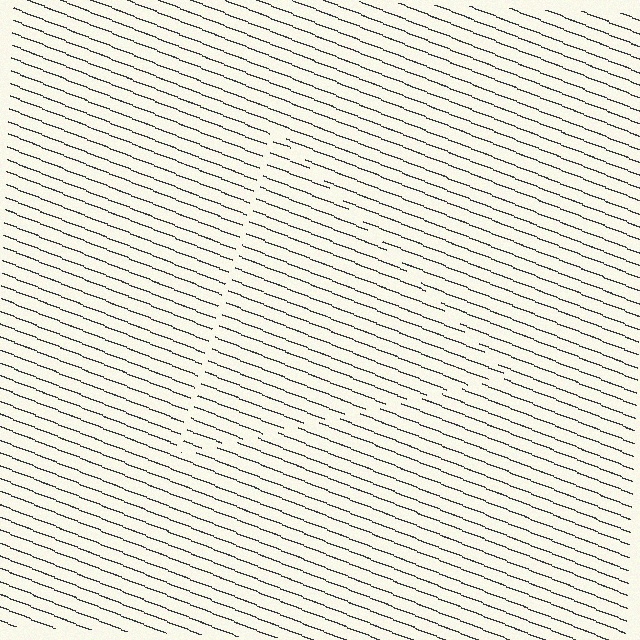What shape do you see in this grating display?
An illusory triangle. The interior of the shape contains the same grating, shifted by half a period — the contour is defined by the phase discontinuity where line-ends from the inner and outer gratings abut.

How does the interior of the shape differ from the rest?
The interior of the shape contains the same grating, shifted by half a period — the contour is defined by the phase discontinuity where line-ends from the inner and outer gratings abut.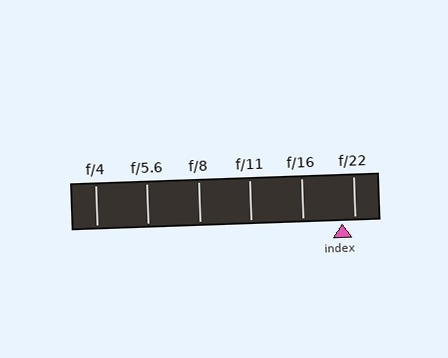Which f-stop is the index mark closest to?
The index mark is closest to f/22.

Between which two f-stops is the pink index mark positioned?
The index mark is between f/16 and f/22.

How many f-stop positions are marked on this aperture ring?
There are 6 f-stop positions marked.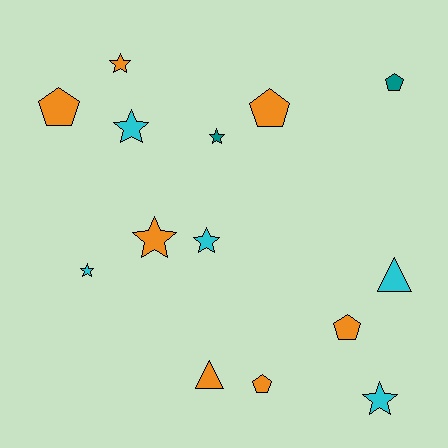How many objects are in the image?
There are 14 objects.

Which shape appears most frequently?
Star, with 7 objects.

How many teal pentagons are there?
There is 1 teal pentagon.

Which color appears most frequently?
Orange, with 7 objects.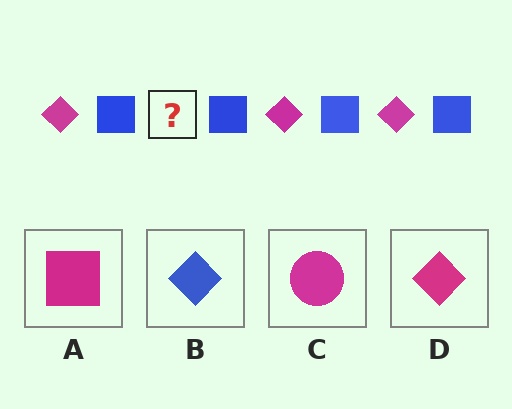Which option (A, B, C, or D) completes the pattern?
D.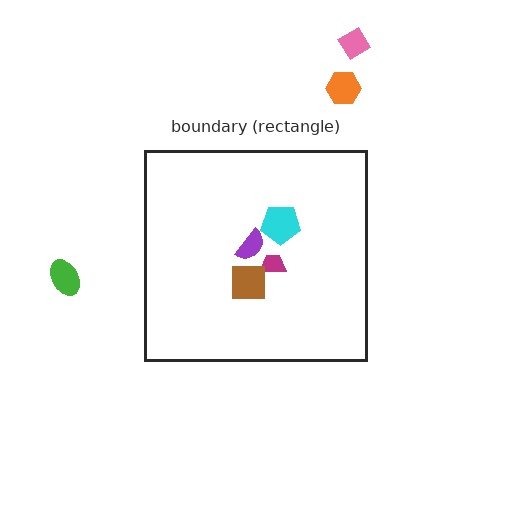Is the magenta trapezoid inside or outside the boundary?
Inside.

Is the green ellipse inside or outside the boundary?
Outside.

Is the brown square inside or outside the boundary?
Inside.